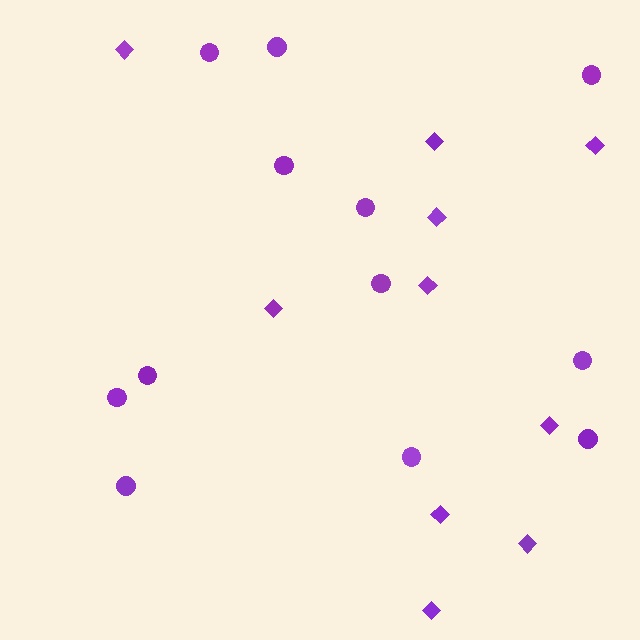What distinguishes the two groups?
There are 2 groups: one group of circles (12) and one group of diamonds (10).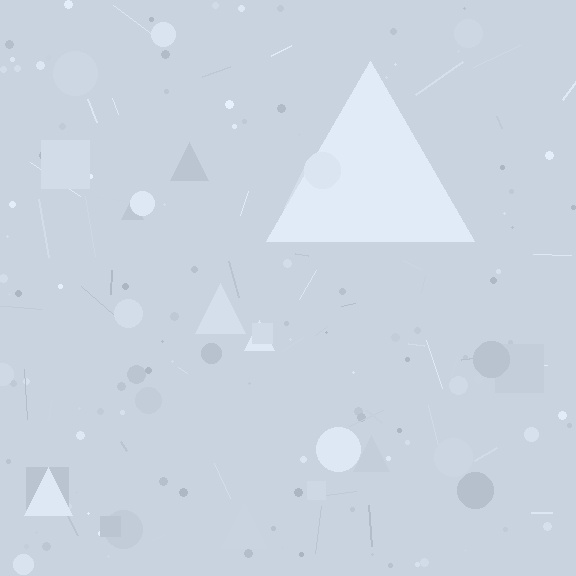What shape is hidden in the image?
A triangle is hidden in the image.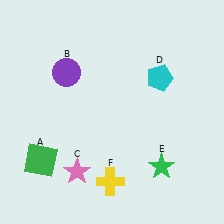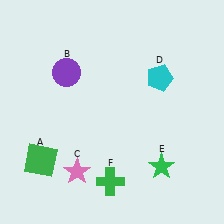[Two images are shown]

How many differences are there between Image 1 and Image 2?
There is 1 difference between the two images.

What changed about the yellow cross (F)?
In Image 1, F is yellow. In Image 2, it changed to green.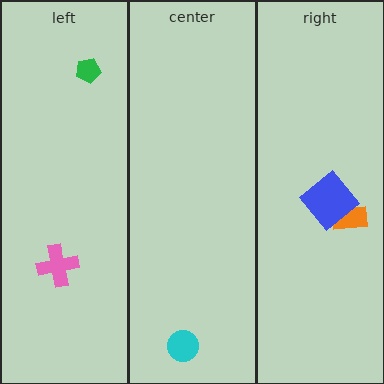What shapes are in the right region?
The orange rectangle, the blue diamond.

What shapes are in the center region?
The cyan circle.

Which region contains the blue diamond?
The right region.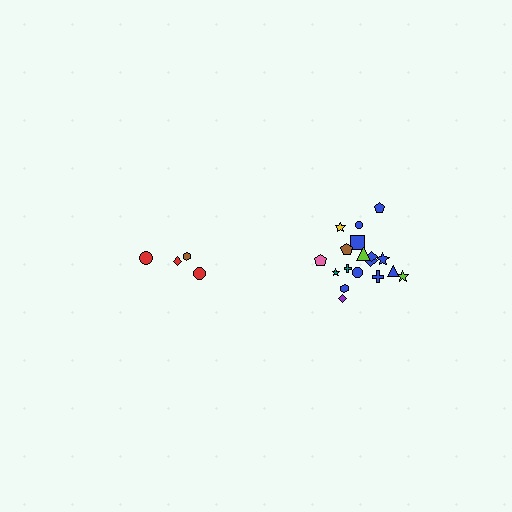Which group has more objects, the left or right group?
The right group.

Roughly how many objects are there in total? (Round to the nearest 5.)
Roughly 20 objects in total.